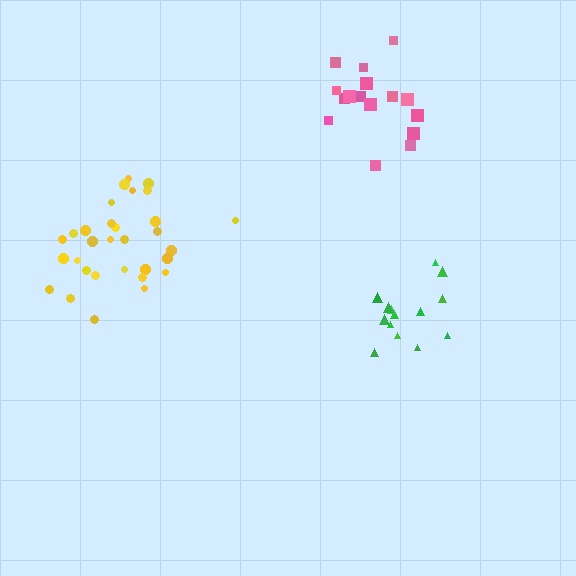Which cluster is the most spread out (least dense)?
Pink.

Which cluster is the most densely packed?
Green.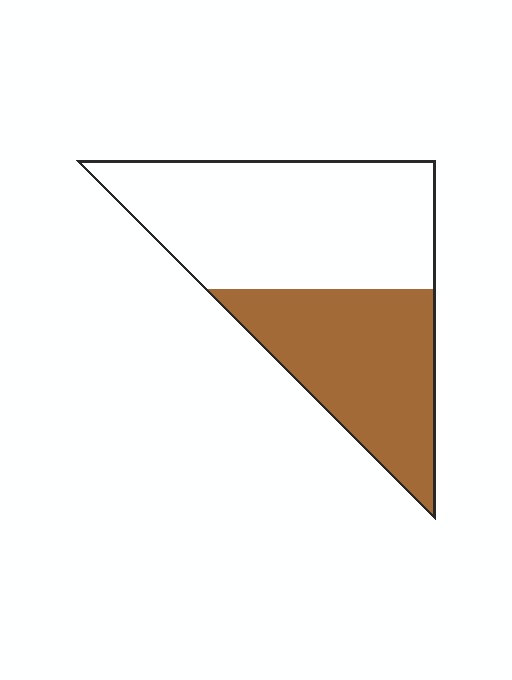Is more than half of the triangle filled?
No.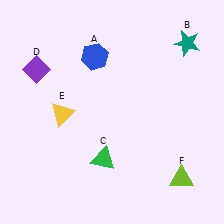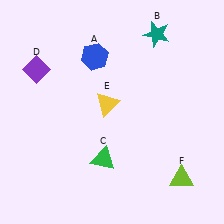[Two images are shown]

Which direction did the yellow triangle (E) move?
The yellow triangle (E) moved right.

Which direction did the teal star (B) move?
The teal star (B) moved left.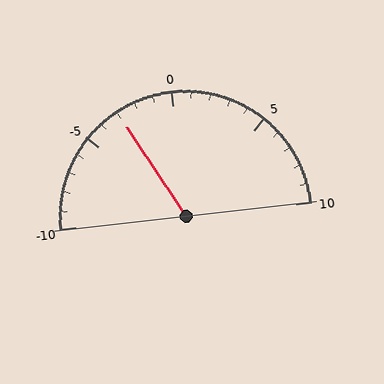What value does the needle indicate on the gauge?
The needle indicates approximately -3.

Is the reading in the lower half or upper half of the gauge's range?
The reading is in the lower half of the range (-10 to 10).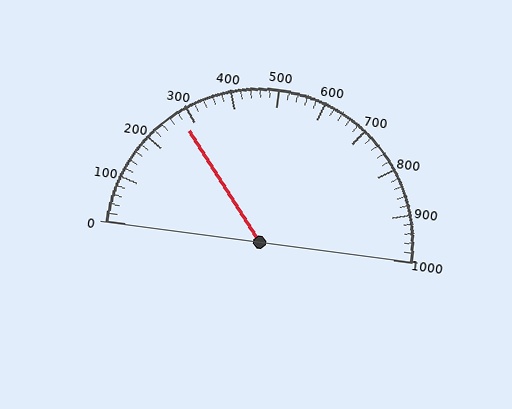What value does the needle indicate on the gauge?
The needle indicates approximately 280.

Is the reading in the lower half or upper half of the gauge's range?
The reading is in the lower half of the range (0 to 1000).